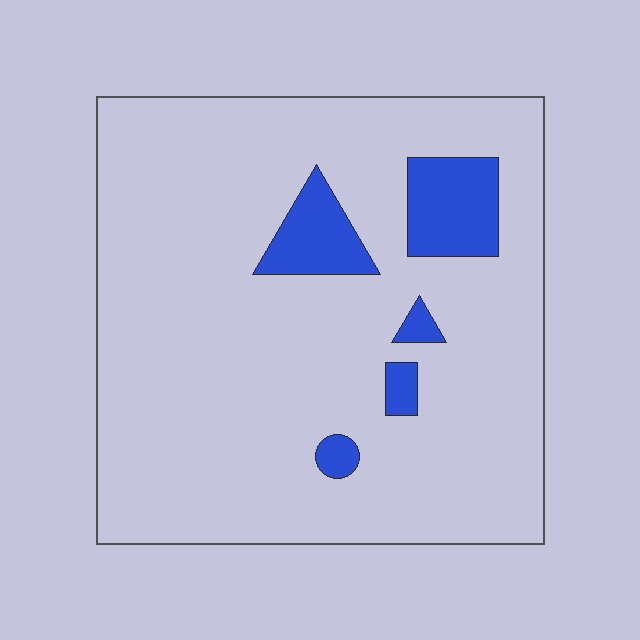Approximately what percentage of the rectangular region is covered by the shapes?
Approximately 10%.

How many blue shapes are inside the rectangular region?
5.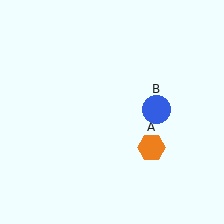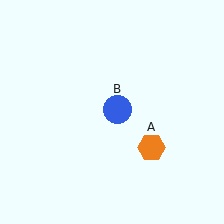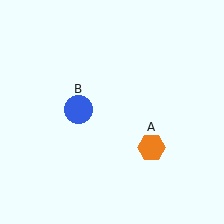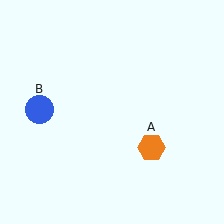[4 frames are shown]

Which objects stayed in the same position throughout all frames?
Orange hexagon (object A) remained stationary.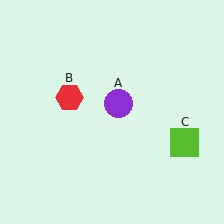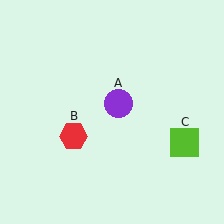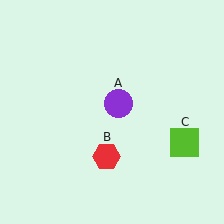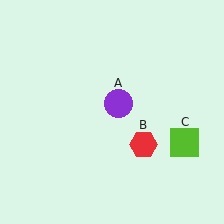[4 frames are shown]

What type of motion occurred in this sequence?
The red hexagon (object B) rotated counterclockwise around the center of the scene.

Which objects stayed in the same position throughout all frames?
Purple circle (object A) and lime square (object C) remained stationary.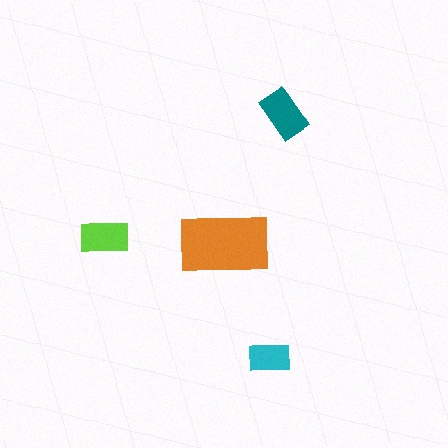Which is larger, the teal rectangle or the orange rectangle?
The orange one.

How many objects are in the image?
There are 4 objects in the image.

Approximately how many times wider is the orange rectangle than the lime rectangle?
About 2 times wider.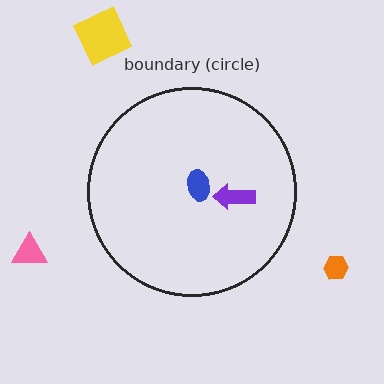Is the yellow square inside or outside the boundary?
Outside.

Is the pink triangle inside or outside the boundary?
Outside.